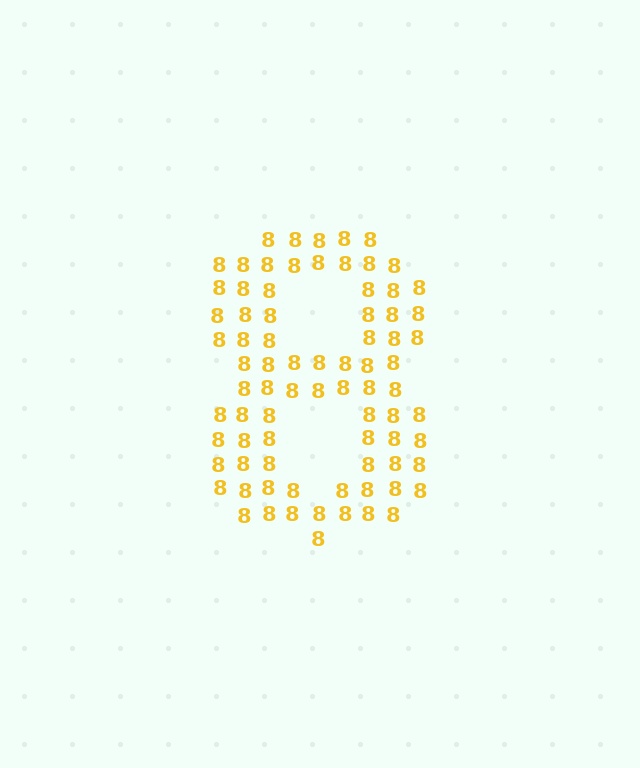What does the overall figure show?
The overall figure shows the digit 8.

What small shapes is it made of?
It is made of small digit 8's.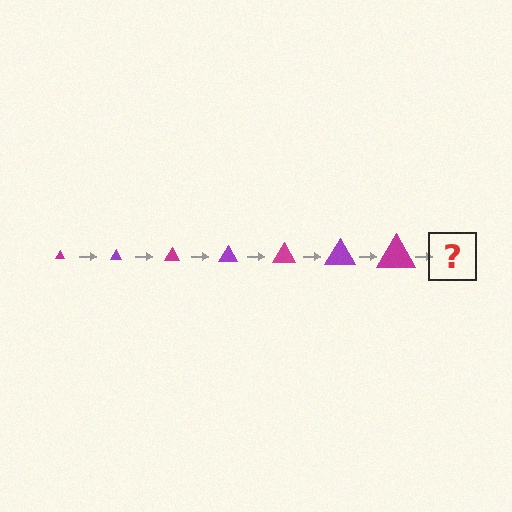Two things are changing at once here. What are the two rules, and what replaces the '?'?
The two rules are that the triangle grows larger each step and the color cycles through magenta and purple. The '?' should be a purple triangle, larger than the previous one.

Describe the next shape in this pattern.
It should be a purple triangle, larger than the previous one.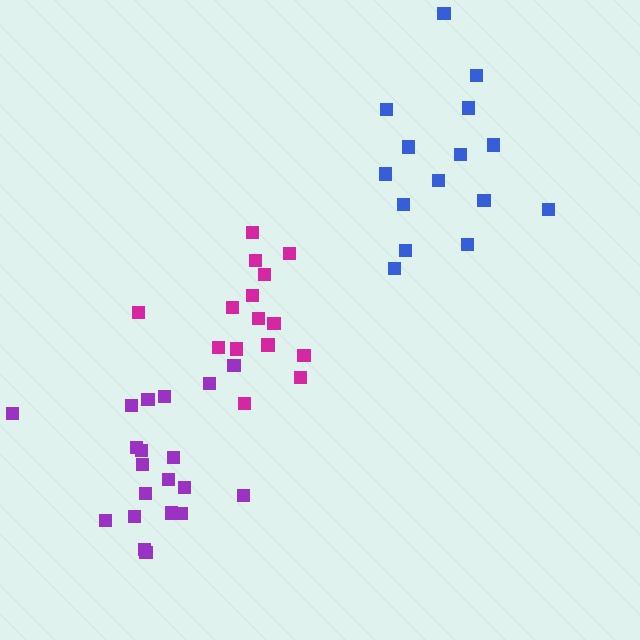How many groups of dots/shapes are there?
There are 3 groups.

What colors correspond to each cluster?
The clusters are colored: purple, blue, magenta.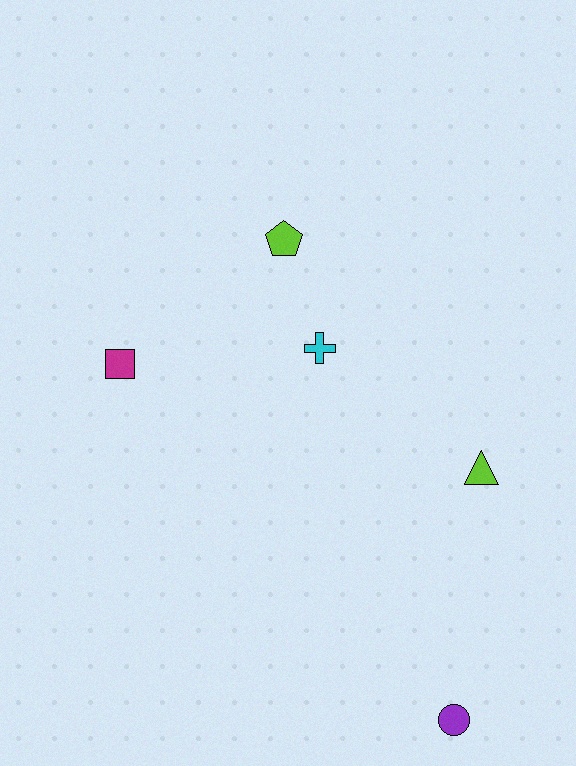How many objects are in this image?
There are 5 objects.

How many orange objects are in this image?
There are no orange objects.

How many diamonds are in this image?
There are no diamonds.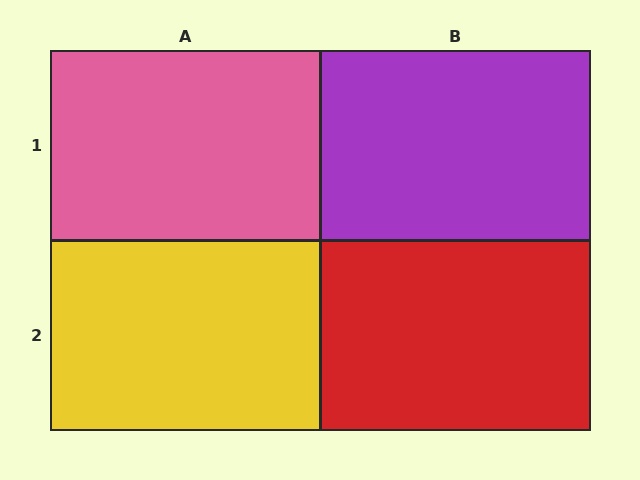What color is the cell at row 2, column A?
Yellow.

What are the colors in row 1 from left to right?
Pink, purple.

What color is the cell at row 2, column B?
Red.